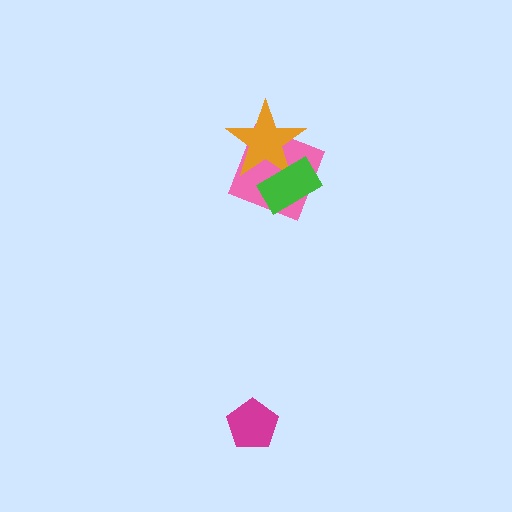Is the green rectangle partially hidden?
No, no other shape covers it.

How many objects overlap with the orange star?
2 objects overlap with the orange star.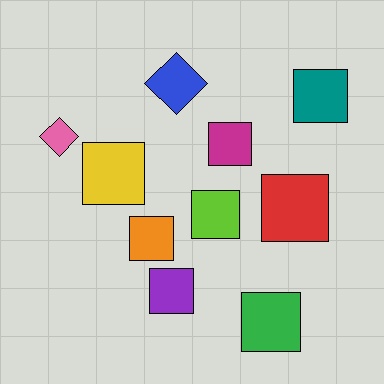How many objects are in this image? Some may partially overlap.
There are 10 objects.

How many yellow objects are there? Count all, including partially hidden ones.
There is 1 yellow object.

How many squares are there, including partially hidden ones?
There are 8 squares.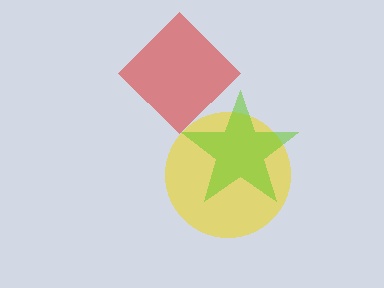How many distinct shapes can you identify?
There are 3 distinct shapes: a yellow circle, a lime star, a red diamond.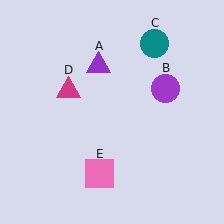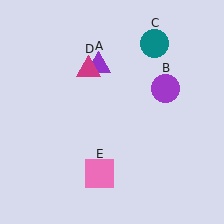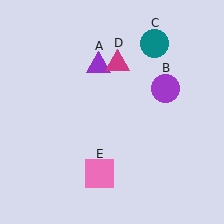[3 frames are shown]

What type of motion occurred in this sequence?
The magenta triangle (object D) rotated clockwise around the center of the scene.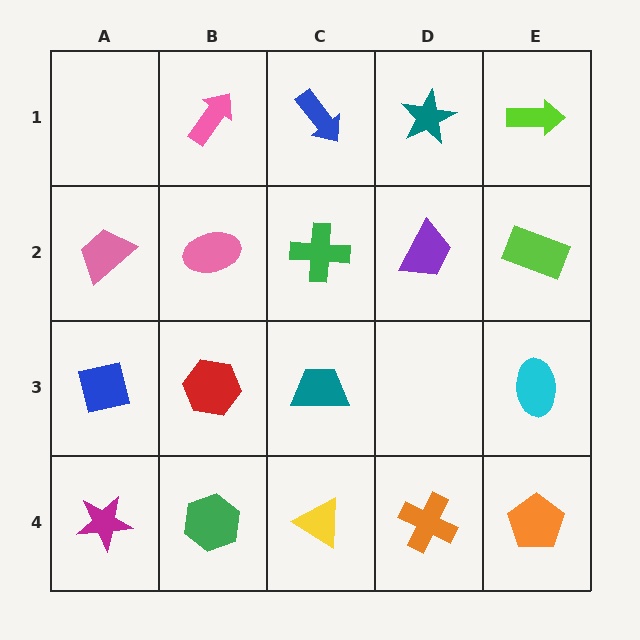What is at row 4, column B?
A green hexagon.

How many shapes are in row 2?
5 shapes.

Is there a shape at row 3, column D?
No, that cell is empty.